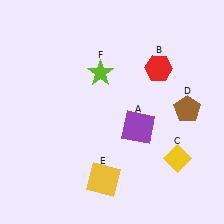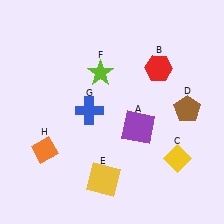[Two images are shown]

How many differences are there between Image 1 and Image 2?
There are 2 differences between the two images.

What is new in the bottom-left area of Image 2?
An orange diamond (H) was added in the bottom-left area of Image 2.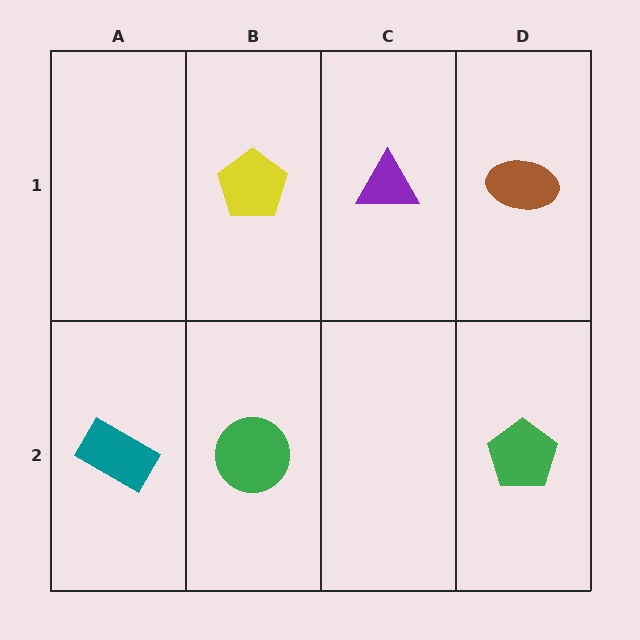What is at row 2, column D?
A green pentagon.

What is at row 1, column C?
A purple triangle.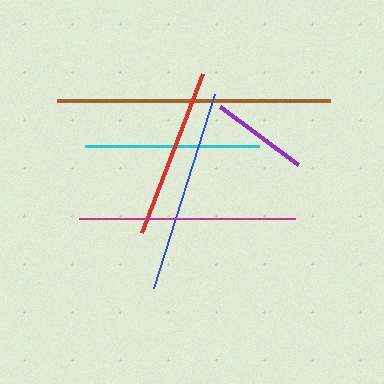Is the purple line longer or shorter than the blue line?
The blue line is longer than the purple line.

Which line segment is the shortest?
The purple line is the shortest at approximately 97 pixels.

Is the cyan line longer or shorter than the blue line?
The blue line is longer than the cyan line.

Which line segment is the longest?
The brown line is the longest at approximately 273 pixels.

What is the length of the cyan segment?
The cyan segment is approximately 174 pixels long.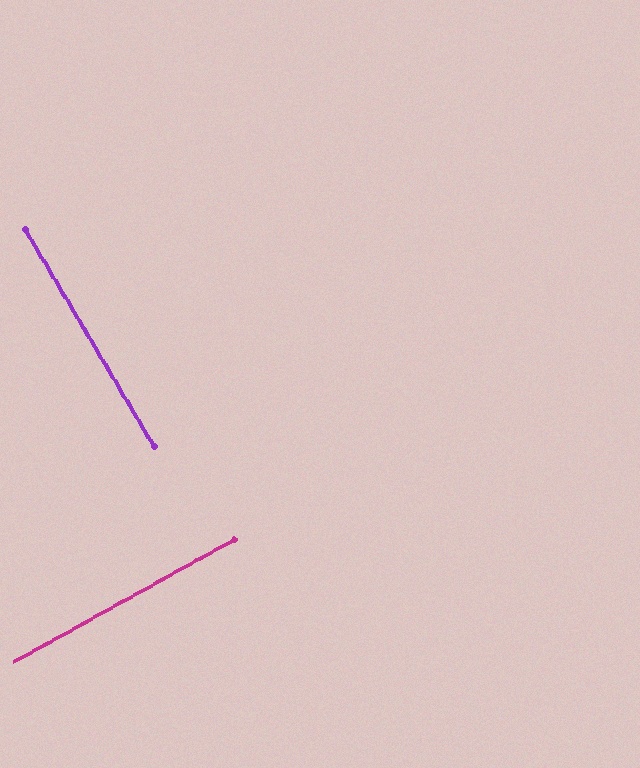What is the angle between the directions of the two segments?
Approximately 88 degrees.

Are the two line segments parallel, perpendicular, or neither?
Perpendicular — they meet at approximately 88°.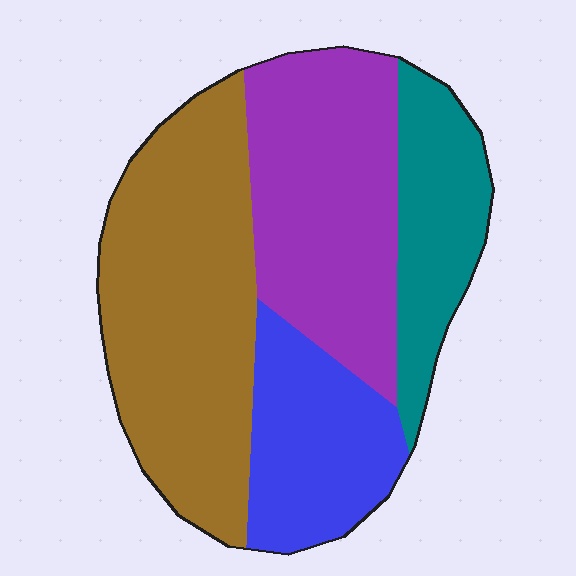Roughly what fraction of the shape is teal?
Teal takes up about one sixth (1/6) of the shape.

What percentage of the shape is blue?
Blue takes up about one sixth (1/6) of the shape.